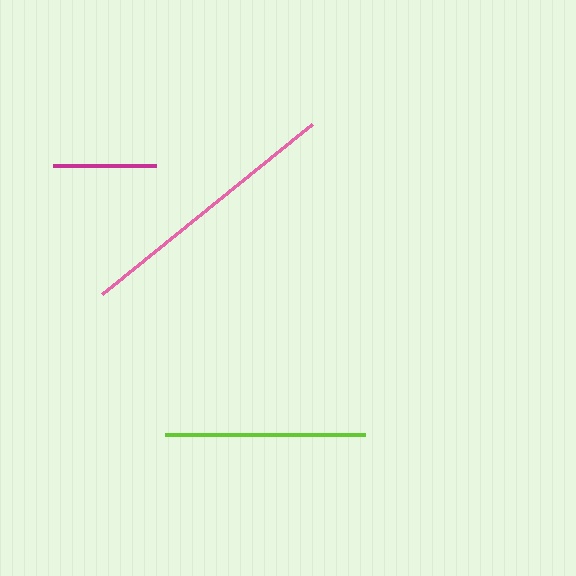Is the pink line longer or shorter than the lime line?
The pink line is longer than the lime line.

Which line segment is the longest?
The pink line is the longest at approximately 270 pixels.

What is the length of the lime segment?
The lime segment is approximately 200 pixels long.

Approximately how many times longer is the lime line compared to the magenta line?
The lime line is approximately 1.9 times the length of the magenta line.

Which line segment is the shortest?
The magenta line is the shortest at approximately 103 pixels.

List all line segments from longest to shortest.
From longest to shortest: pink, lime, magenta.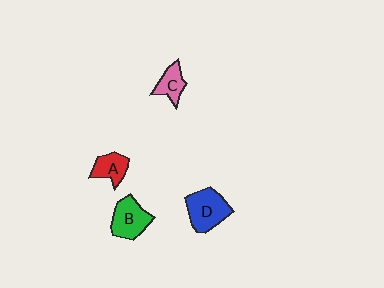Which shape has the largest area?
Shape D (blue).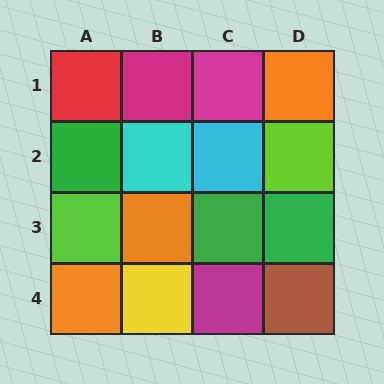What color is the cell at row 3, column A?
Lime.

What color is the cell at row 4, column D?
Brown.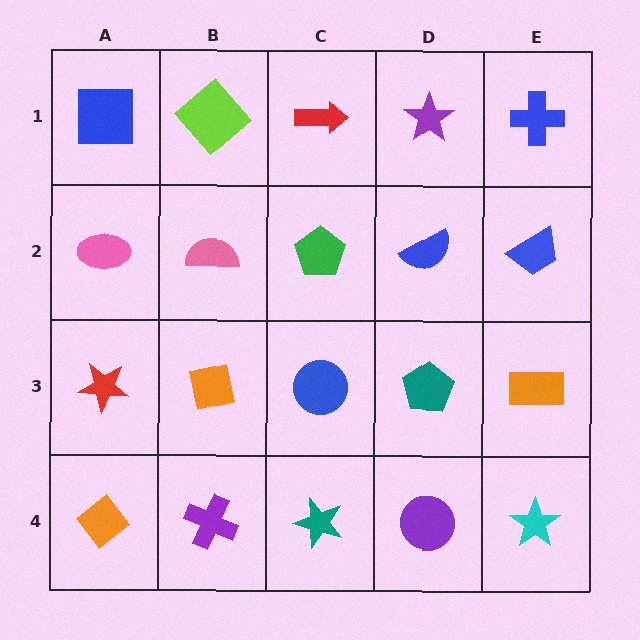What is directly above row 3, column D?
A blue semicircle.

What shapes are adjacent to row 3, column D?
A blue semicircle (row 2, column D), a purple circle (row 4, column D), a blue circle (row 3, column C), an orange rectangle (row 3, column E).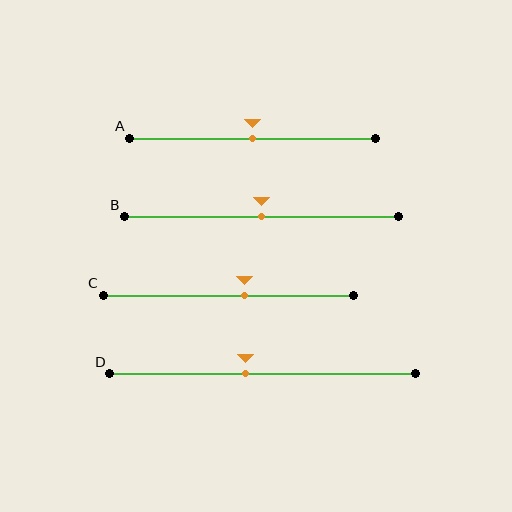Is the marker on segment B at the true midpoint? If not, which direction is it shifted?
Yes, the marker on segment B is at the true midpoint.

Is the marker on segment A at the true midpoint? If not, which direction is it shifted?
Yes, the marker on segment A is at the true midpoint.